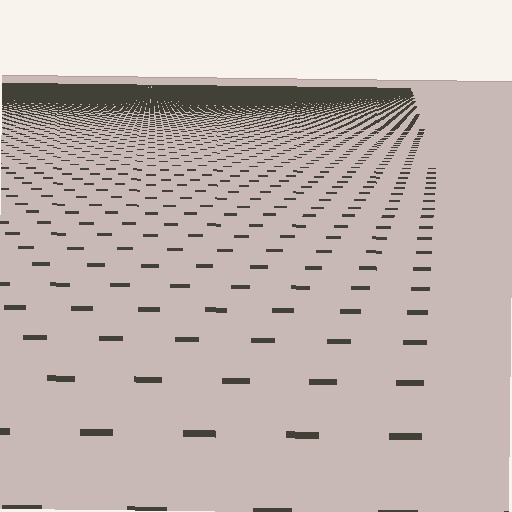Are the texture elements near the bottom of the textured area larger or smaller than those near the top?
Larger. Near the bottom, elements are closer to the viewer and appear at a bigger on-screen size.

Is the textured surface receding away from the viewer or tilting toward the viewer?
The surface is receding away from the viewer. Texture elements get smaller and denser toward the top.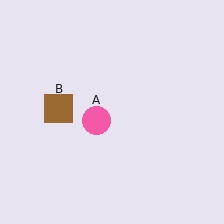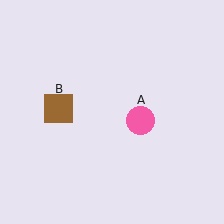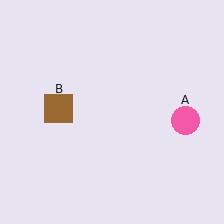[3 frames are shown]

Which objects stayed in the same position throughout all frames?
Brown square (object B) remained stationary.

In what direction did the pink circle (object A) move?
The pink circle (object A) moved right.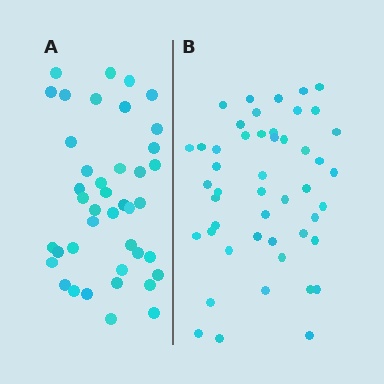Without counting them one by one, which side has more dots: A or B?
Region B (the right region) has more dots.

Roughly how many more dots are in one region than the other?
Region B has roughly 8 or so more dots than region A.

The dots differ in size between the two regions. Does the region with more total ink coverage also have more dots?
No. Region A has more total ink coverage because its dots are larger, but region B actually contains more individual dots. Total area can be misleading — the number of items is what matters here.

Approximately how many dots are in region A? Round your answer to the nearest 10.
About 40 dots. (The exact count is 41, which rounds to 40.)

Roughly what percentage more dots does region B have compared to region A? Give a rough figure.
About 15% more.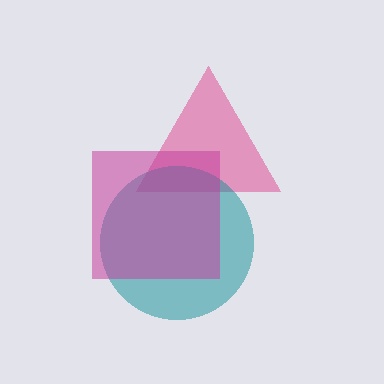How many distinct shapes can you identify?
There are 3 distinct shapes: a pink triangle, a teal circle, a magenta square.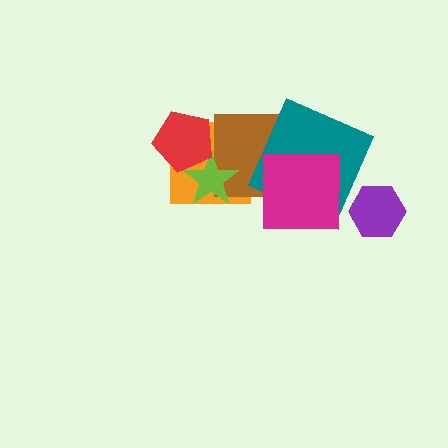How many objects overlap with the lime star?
3 objects overlap with the lime star.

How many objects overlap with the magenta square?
2 objects overlap with the magenta square.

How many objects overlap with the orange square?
3 objects overlap with the orange square.